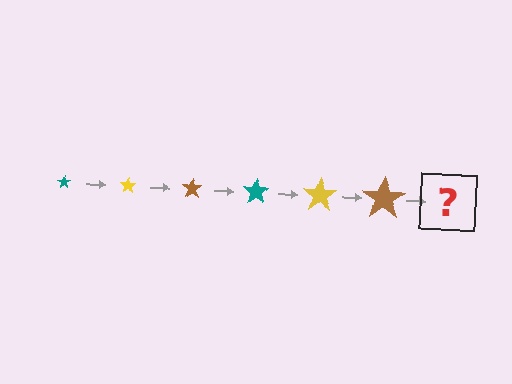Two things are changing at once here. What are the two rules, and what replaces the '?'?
The two rules are that the star grows larger each step and the color cycles through teal, yellow, and brown. The '?' should be a teal star, larger than the previous one.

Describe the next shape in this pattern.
It should be a teal star, larger than the previous one.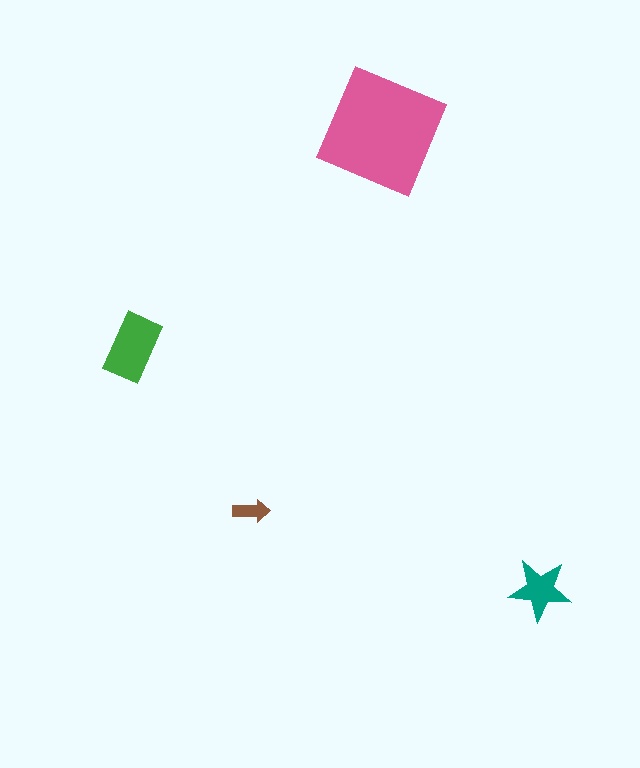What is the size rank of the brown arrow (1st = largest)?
4th.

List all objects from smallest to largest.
The brown arrow, the teal star, the green rectangle, the pink square.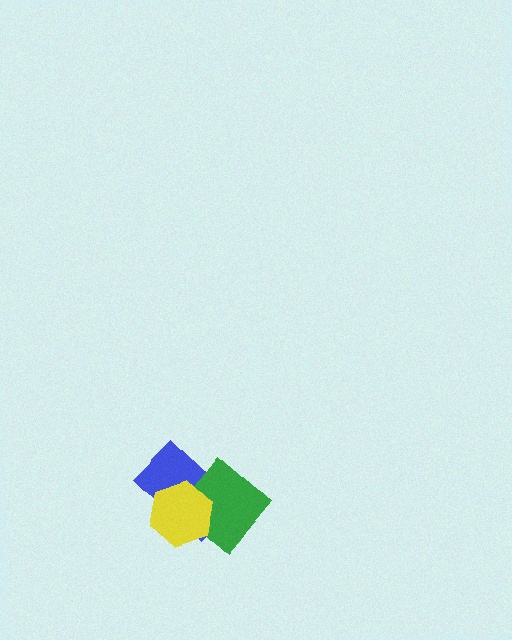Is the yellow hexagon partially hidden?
No, no other shape covers it.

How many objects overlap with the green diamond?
2 objects overlap with the green diamond.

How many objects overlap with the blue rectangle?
2 objects overlap with the blue rectangle.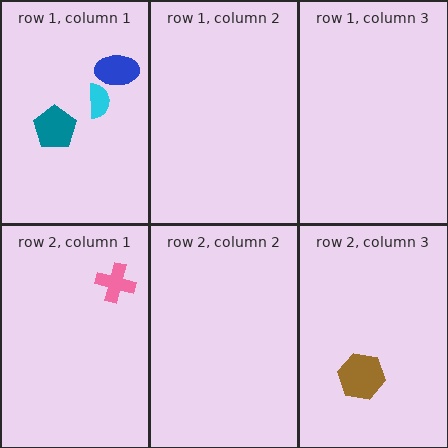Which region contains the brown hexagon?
The row 2, column 3 region.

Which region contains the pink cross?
The row 2, column 1 region.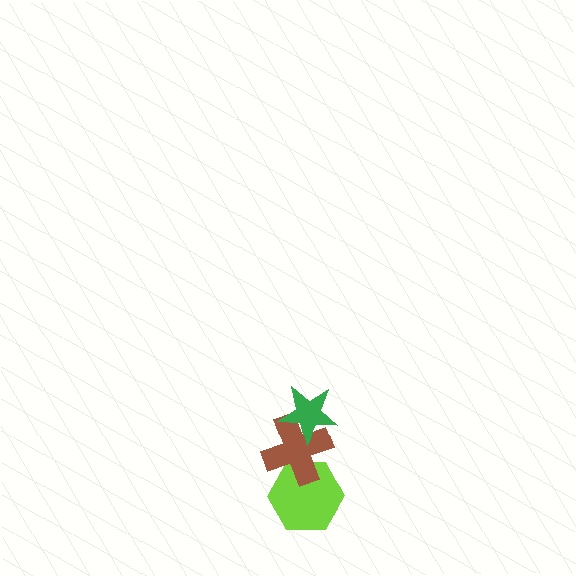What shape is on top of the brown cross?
The green star is on top of the brown cross.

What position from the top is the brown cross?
The brown cross is 2nd from the top.